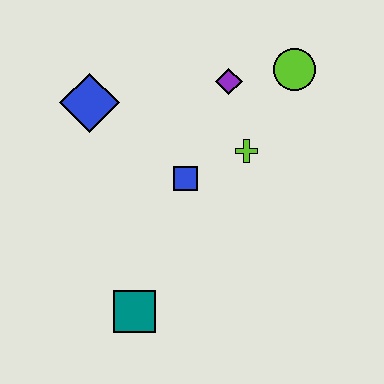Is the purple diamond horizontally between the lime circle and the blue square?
Yes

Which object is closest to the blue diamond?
The blue square is closest to the blue diamond.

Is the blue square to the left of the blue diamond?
No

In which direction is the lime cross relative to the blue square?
The lime cross is to the right of the blue square.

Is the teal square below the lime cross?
Yes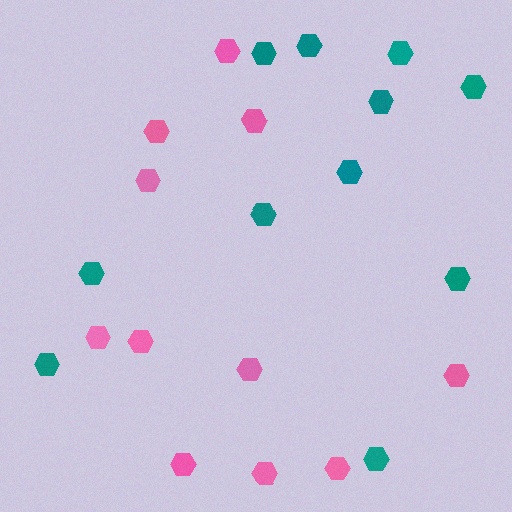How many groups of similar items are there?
There are 2 groups: one group of pink hexagons (11) and one group of teal hexagons (11).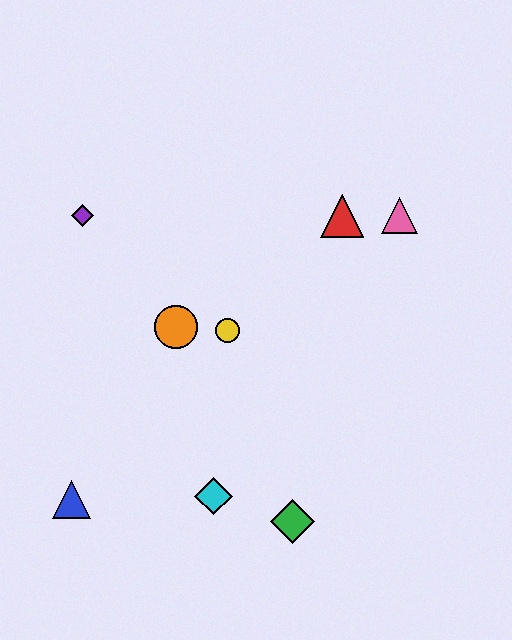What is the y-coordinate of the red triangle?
The red triangle is at y≈216.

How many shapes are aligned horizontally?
3 shapes (the red triangle, the purple diamond, the pink triangle) are aligned horizontally.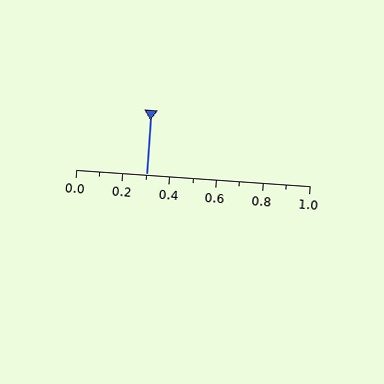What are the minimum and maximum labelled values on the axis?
The axis runs from 0.0 to 1.0.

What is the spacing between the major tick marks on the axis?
The major ticks are spaced 0.2 apart.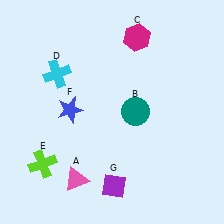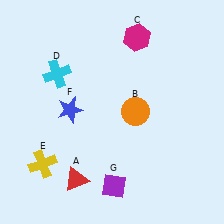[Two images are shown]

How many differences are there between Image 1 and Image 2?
There are 3 differences between the two images.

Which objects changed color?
A changed from pink to red. B changed from teal to orange. E changed from lime to yellow.